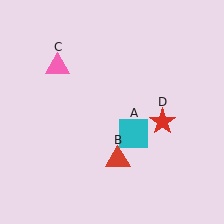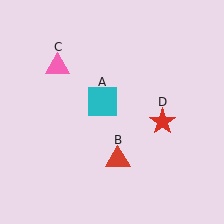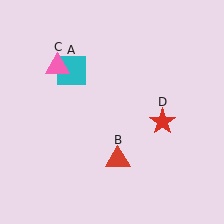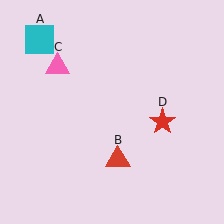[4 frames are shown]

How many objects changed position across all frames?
1 object changed position: cyan square (object A).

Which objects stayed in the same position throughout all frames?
Red triangle (object B) and pink triangle (object C) and red star (object D) remained stationary.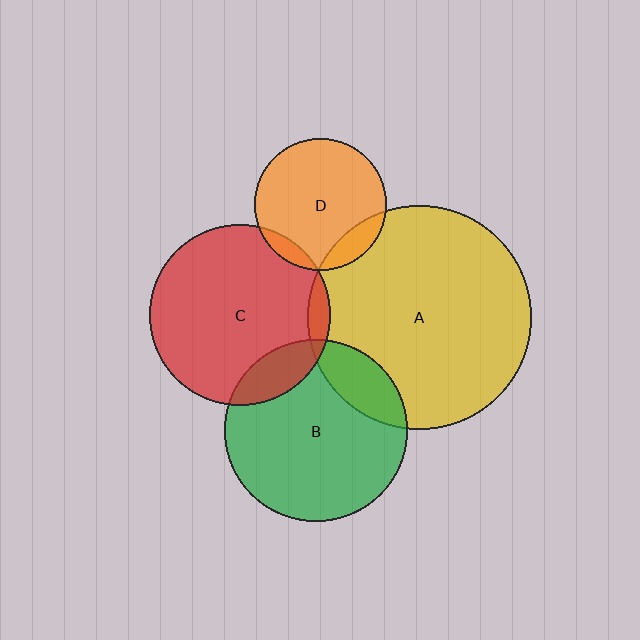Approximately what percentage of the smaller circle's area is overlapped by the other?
Approximately 15%.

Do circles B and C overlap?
Yes.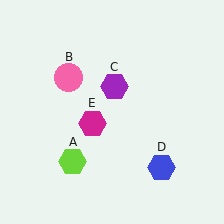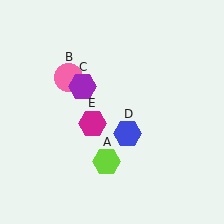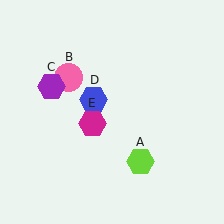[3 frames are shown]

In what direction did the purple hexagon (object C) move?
The purple hexagon (object C) moved left.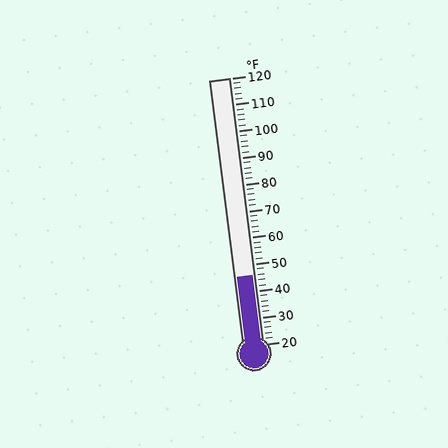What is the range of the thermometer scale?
The thermometer scale ranges from 20°F to 120°F.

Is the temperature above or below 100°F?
The temperature is below 100°F.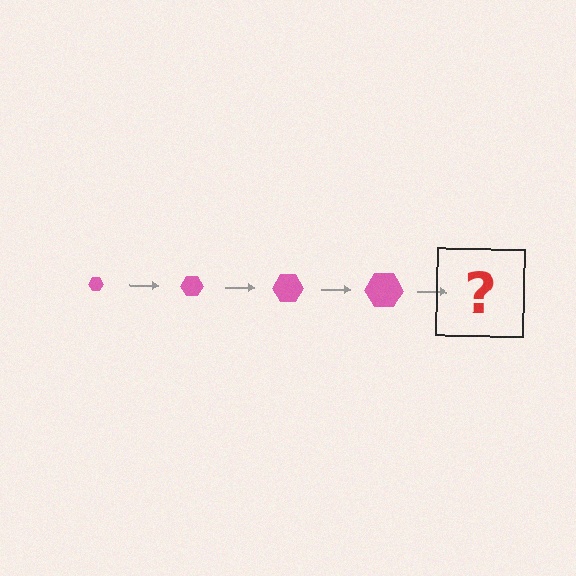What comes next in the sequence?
The next element should be a pink hexagon, larger than the previous one.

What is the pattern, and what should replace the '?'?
The pattern is that the hexagon gets progressively larger each step. The '?' should be a pink hexagon, larger than the previous one.